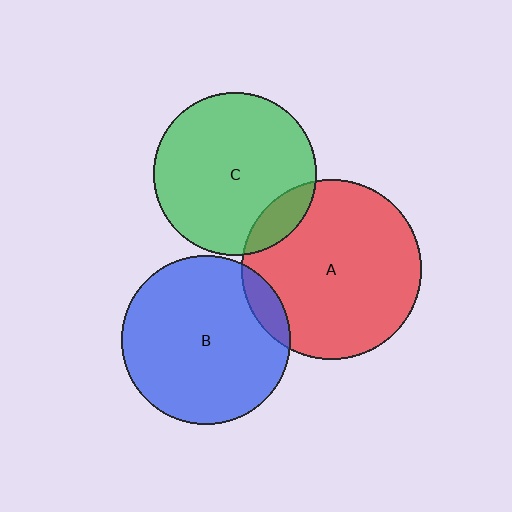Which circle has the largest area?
Circle A (red).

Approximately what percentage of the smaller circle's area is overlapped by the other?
Approximately 10%.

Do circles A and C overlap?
Yes.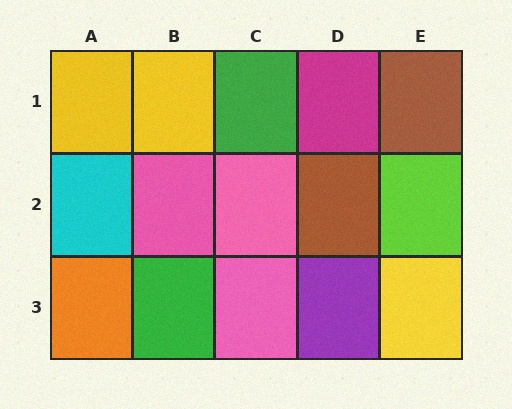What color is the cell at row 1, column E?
Brown.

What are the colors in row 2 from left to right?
Cyan, pink, pink, brown, lime.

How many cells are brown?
2 cells are brown.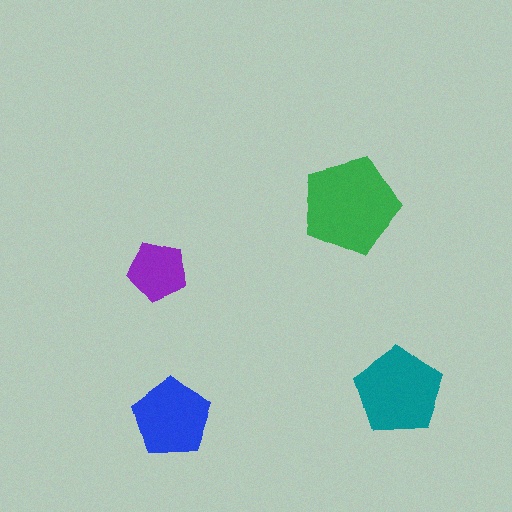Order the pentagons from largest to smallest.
the green one, the teal one, the blue one, the purple one.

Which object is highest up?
The green pentagon is topmost.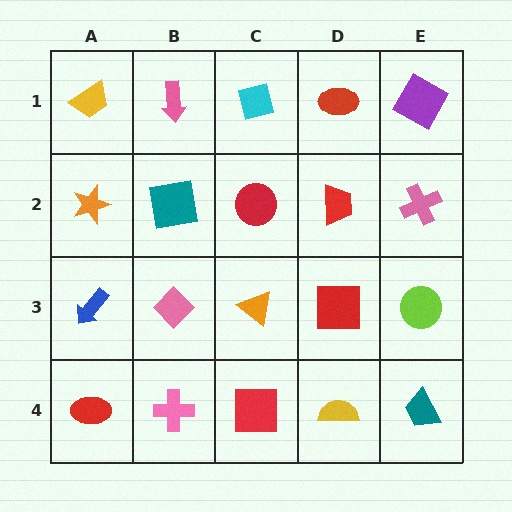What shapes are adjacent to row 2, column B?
A pink arrow (row 1, column B), a pink diamond (row 3, column B), an orange star (row 2, column A), a red circle (row 2, column C).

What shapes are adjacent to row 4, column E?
A lime circle (row 3, column E), a yellow semicircle (row 4, column D).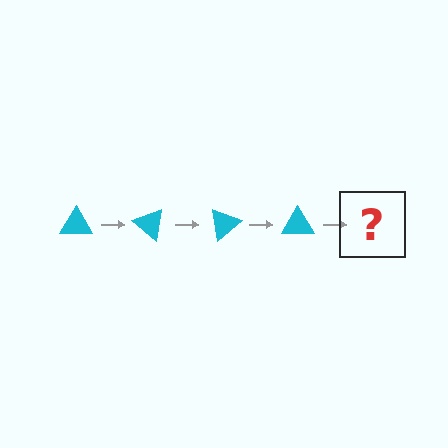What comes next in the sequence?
The next element should be a cyan triangle rotated 160 degrees.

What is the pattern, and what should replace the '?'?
The pattern is that the triangle rotates 40 degrees each step. The '?' should be a cyan triangle rotated 160 degrees.